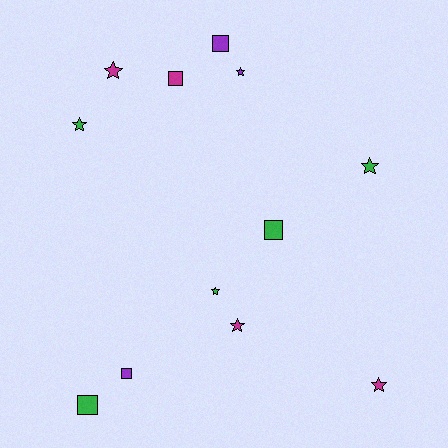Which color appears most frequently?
Green, with 5 objects.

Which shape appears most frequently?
Star, with 7 objects.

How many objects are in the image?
There are 12 objects.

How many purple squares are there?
There are 2 purple squares.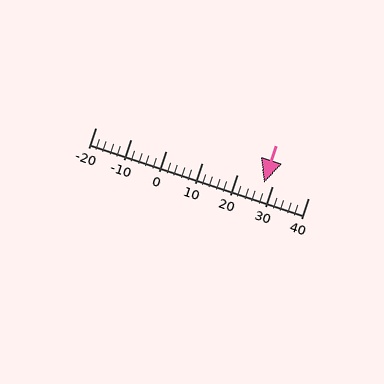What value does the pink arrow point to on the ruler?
The pink arrow points to approximately 28.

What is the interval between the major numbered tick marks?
The major tick marks are spaced 10 units apart.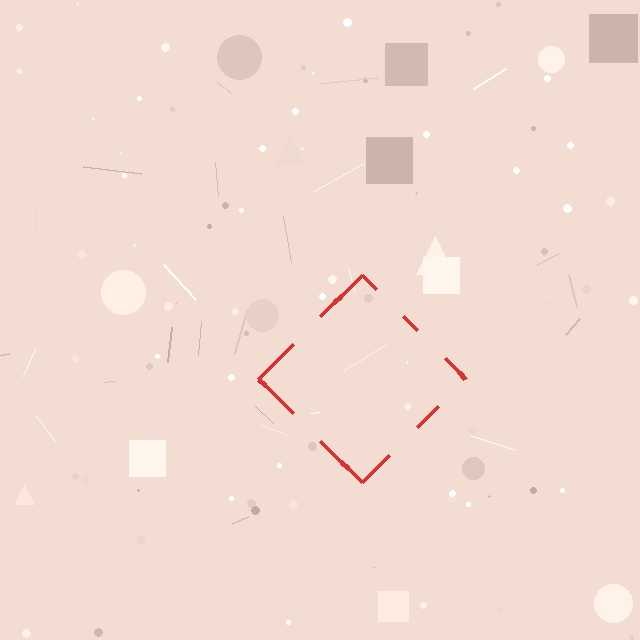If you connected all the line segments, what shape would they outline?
They would outline a diamond.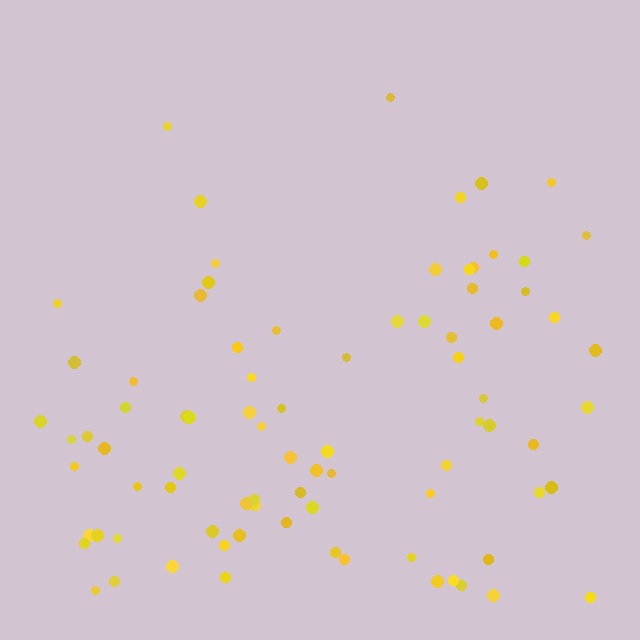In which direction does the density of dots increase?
From top to bottom, with the bottom side densest.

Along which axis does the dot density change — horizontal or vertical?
Vertical.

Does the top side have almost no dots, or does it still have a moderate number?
Still a moderate number, just noticeably fewer than the bottom.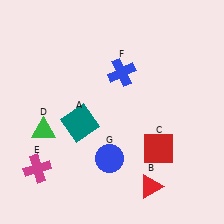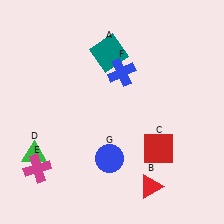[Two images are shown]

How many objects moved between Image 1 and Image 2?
2 objects moved between the two images.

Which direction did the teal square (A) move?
The teal square (A) moved up.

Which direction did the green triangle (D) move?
The green triangle (D) moved down.